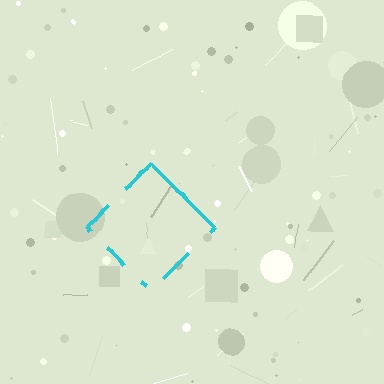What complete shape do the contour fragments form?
The contour fragments form a diamond.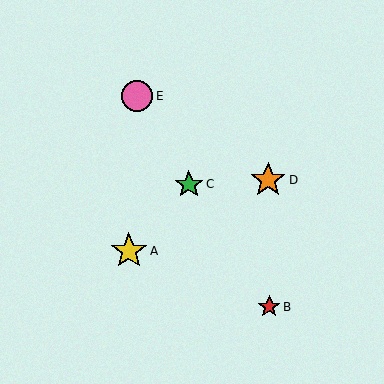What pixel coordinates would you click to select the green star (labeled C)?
Click at (189, 184) to select the green star C.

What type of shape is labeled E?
Shape E is a pink circle.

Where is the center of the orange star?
The center of the orange star is at (268, 180).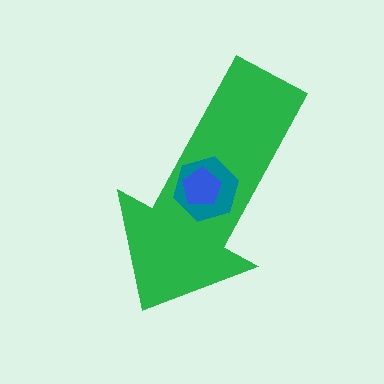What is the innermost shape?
The blue pentagon.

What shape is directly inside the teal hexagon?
The blue pentagon.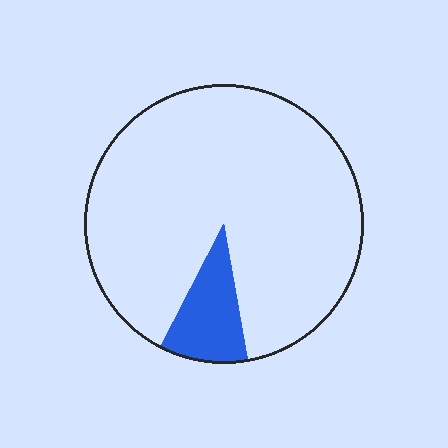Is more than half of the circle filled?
No.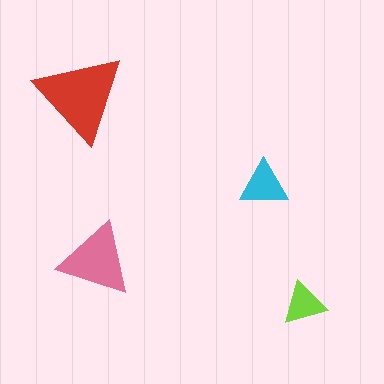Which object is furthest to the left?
The red triangle is leftmost.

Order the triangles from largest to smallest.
the red one, the pink one, the cyan one, the lime one.